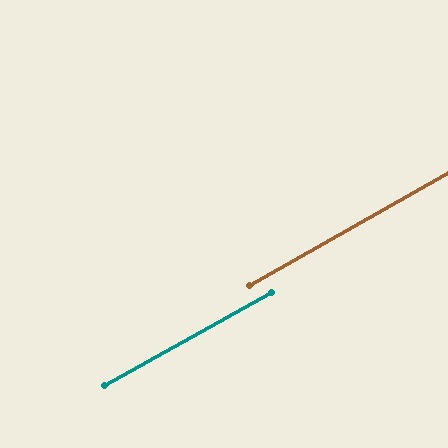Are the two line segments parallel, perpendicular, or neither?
Parallel — their directions differ by only 0.1°.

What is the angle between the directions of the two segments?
Approximately 0 degrees.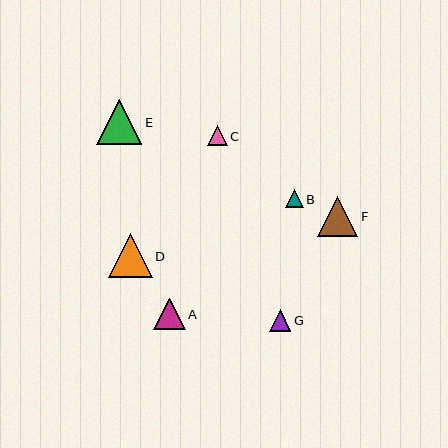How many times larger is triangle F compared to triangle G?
Triangle F is approximately 1.9 times the size of triangle G.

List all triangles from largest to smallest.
From largest to smallest: E, D, F, A, G, C, B.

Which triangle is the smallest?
Triangle B is the smallest with a size of approximately 17 pixels.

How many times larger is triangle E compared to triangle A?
Triangle E is approximately 1.4 times the size of triangle A.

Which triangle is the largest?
Triangle E is the largest with a size of approximately 45 pixels.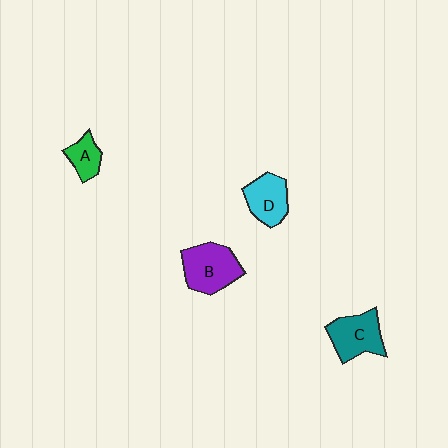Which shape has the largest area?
Shape B (purple).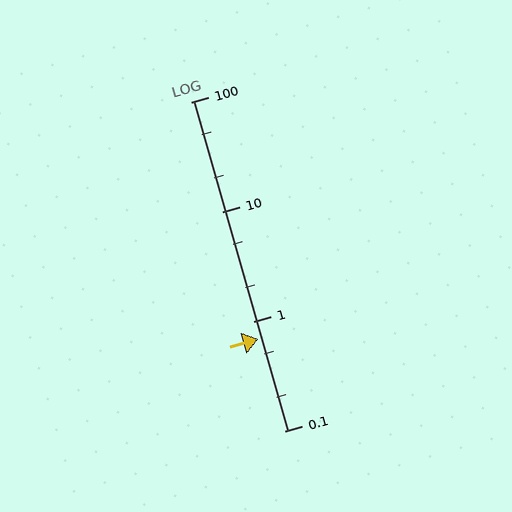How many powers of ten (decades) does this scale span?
The scale spans 3 decades, from 0.1 to 100.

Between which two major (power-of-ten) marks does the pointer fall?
The pointer is between 0.1 and 1.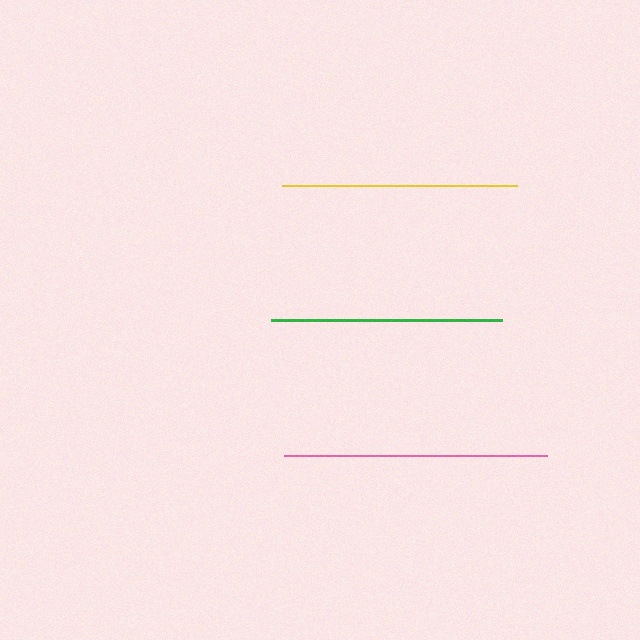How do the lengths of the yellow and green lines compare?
The yellow and green lines are approximately the same length.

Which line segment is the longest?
The pink line is the longest at approximately 262 pixels.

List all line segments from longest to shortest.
From longest to shortest: pink, yellow, green.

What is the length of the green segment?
The green segment is approximately 231 pixels long.